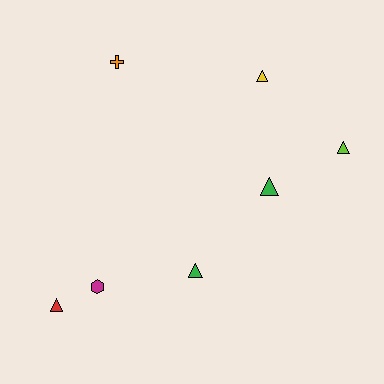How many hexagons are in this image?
There is 1 hexagon.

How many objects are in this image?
There are 7 objects.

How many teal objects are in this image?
There are no teal objects.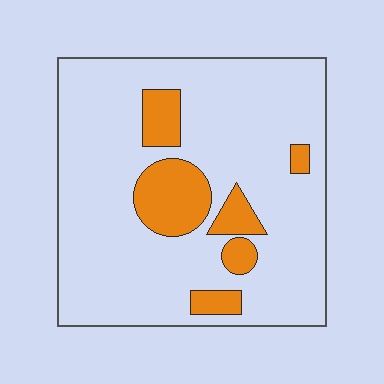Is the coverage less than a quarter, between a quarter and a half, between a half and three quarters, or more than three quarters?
Less than a quarter.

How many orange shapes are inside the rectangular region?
6.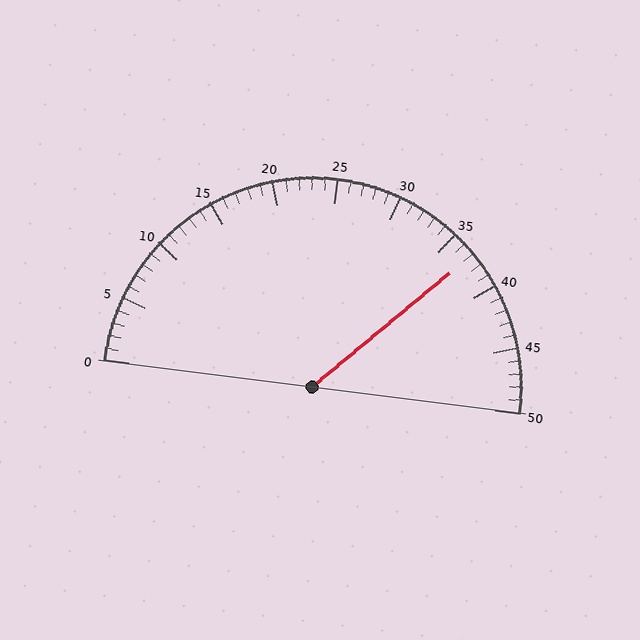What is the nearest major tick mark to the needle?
The nearest major tick mark is 35.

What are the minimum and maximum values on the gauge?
The gauge ranges from 0 to 50.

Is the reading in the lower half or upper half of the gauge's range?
The reading is in the upper half of the range (0 to 50).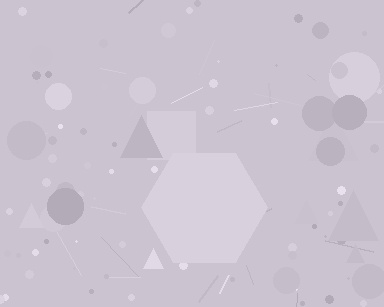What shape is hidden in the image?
A hexagon is hidden in the image.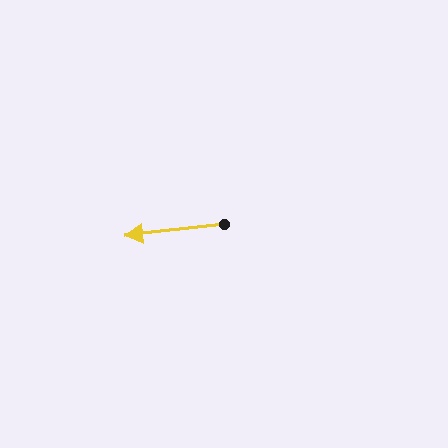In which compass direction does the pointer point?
West.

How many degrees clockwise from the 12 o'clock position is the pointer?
Approximately 263 degrees.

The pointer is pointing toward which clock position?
Roughly 9 o'clock.